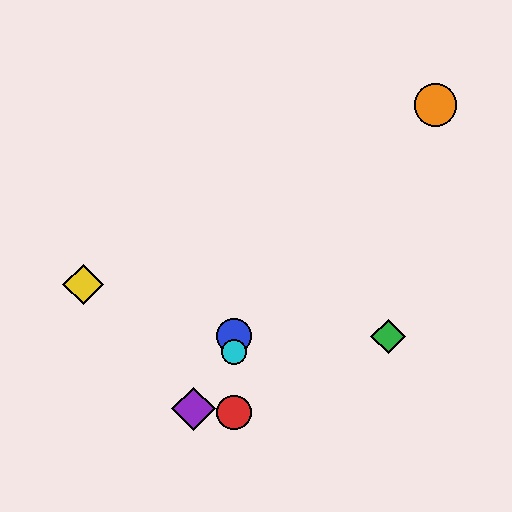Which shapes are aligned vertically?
The red circle, the blue circle, the cyan circle are aligned vertically.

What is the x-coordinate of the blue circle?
The blue circle is at x≈234.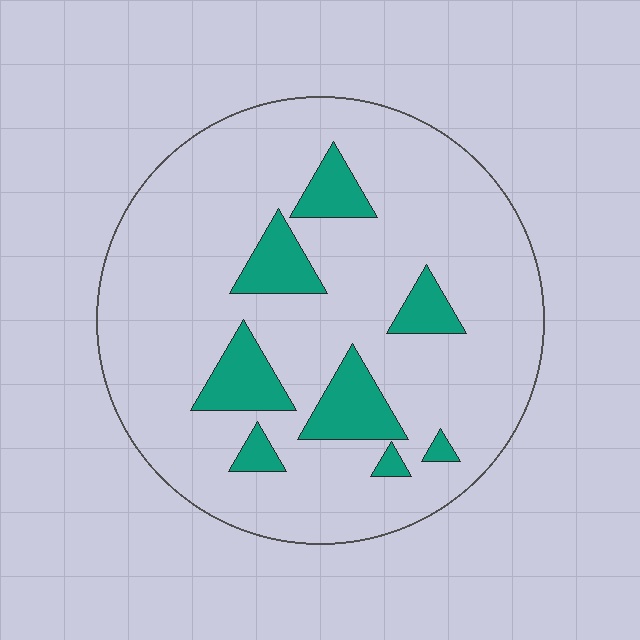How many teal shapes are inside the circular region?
8.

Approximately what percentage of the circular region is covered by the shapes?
Approximately 15%.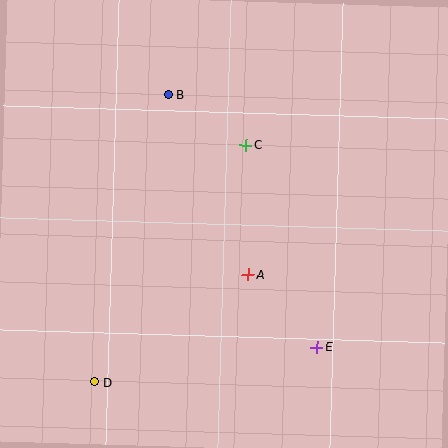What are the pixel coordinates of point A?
Point A is at (248, 275).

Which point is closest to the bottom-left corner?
Point D is closest to the bottom-left corner.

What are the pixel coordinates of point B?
Point B is at (168, 95).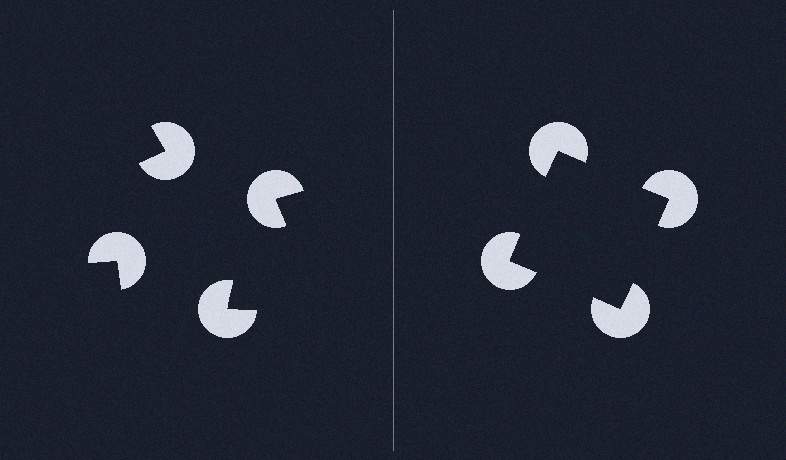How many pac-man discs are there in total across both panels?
8 — 4 on each side.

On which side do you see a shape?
An illusory square appears on the right side. On the left side the wedge cuts are rotated, so no coherent shape forms.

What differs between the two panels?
The pac-man discs are positioned identically on both sides; only the wedge orientations differ. On the right they align to a square; on the left they are misaligned.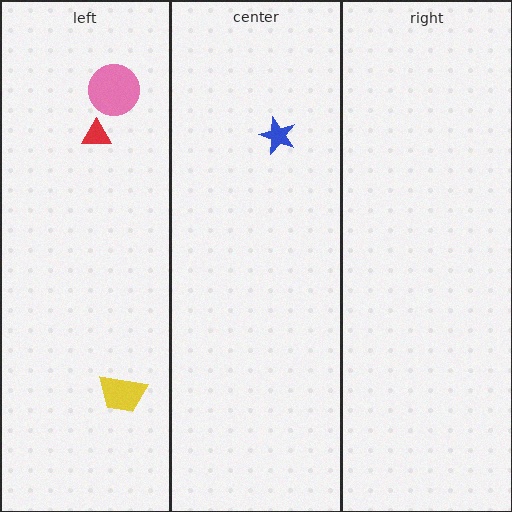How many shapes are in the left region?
3.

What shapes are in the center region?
The blue star.